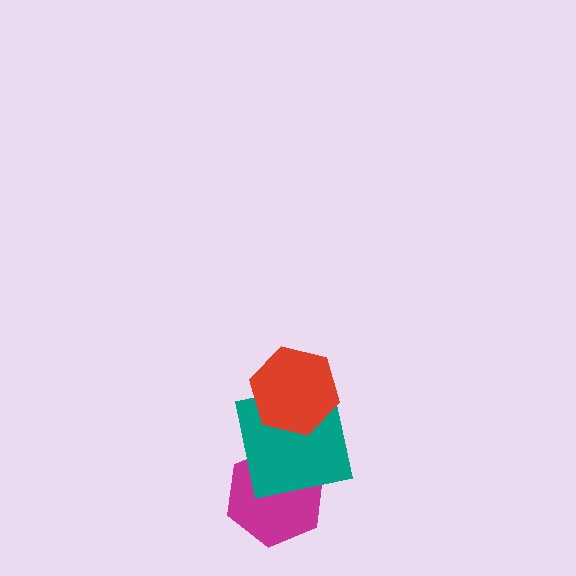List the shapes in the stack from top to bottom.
From top to bottom: the red hexagon, the teal square, the magenta hexagon.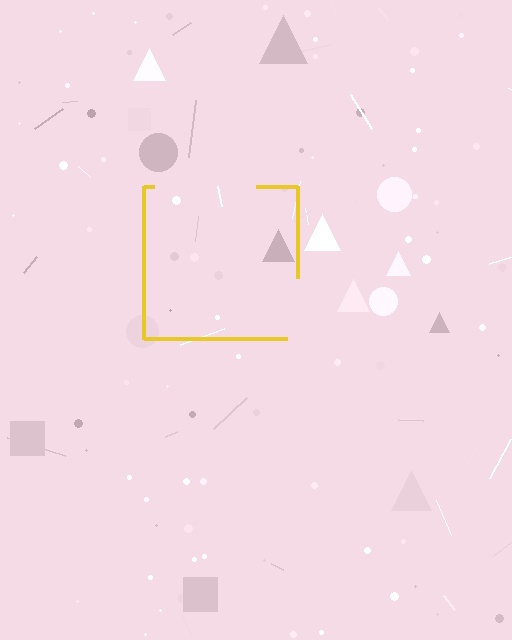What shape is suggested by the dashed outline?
The dashed outline suggests a square.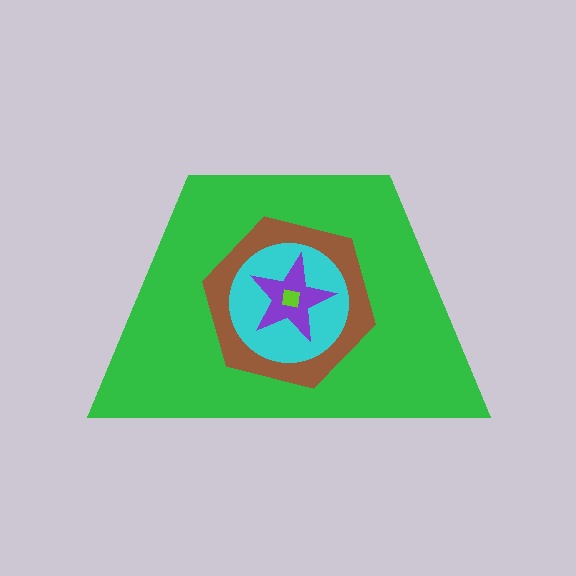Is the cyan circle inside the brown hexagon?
Yes.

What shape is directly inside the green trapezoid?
The brown hexagon.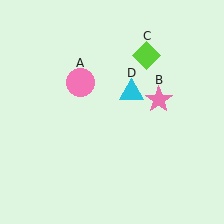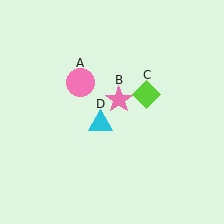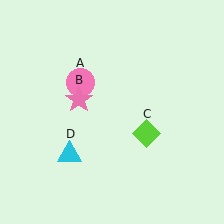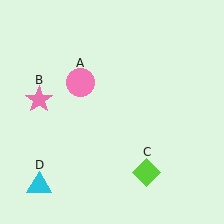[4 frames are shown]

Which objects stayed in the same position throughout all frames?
Pink circle (object A) remained stationary.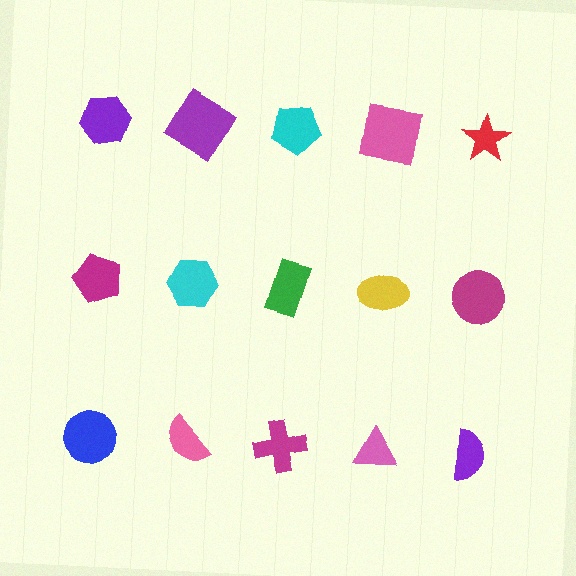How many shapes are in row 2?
5 shapes.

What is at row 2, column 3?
A green rectangle.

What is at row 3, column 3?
A magenta cross.